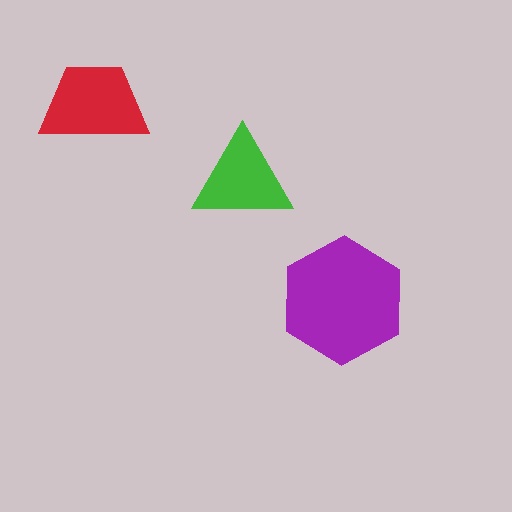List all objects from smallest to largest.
The green triangle, the red trapezoid, the purple hexagon.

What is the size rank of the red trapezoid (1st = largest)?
2nd.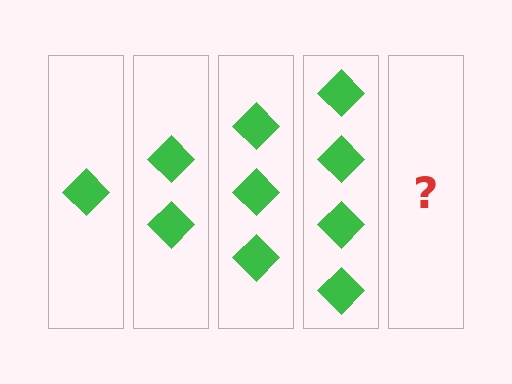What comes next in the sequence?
The next element should be 5 diamonds.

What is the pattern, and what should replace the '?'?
The pattern is that each step adds one more diamond. The '?' should be 5 diamonds.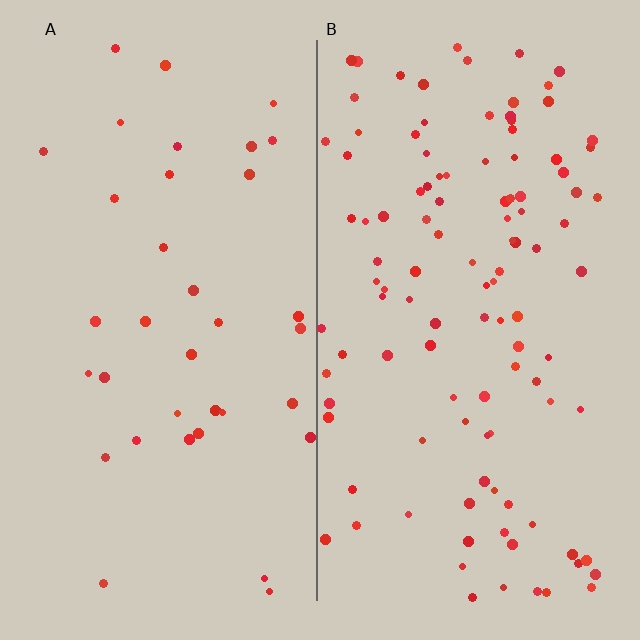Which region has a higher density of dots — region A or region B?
B (the right).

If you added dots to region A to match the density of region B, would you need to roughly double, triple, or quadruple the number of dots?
Approximately triple.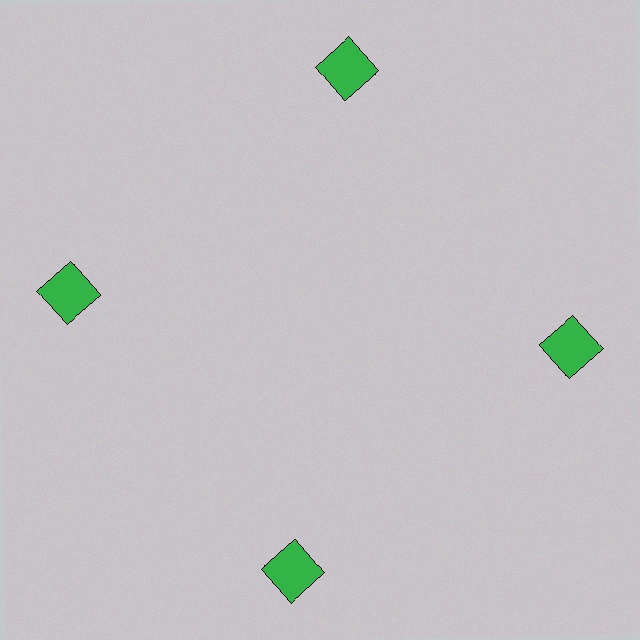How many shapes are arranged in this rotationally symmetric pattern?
There are 4 shapes, arranged in 4 groups of 1.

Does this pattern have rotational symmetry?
Yes, this pattern has 4-fold rotational symmetry. It looks the same after rotating 90 degrees around the center.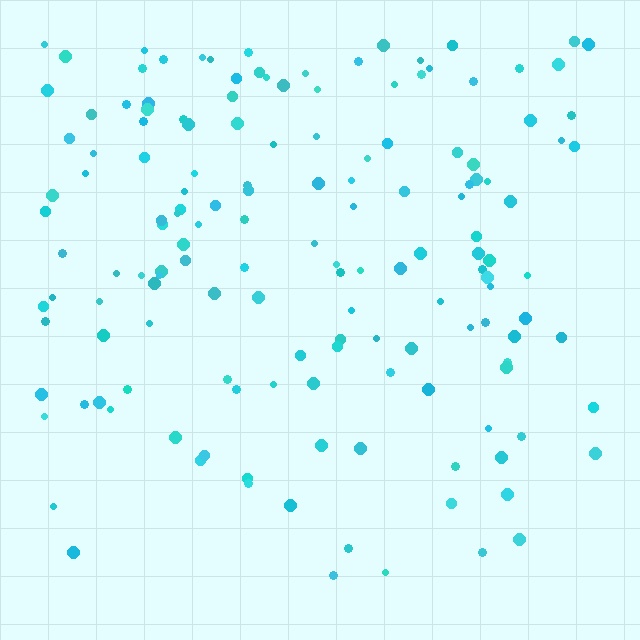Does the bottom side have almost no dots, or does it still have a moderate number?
Still a moderate number, just noticeably fewer than the top.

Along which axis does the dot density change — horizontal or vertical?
Vertical.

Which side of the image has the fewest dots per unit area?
The bottom.